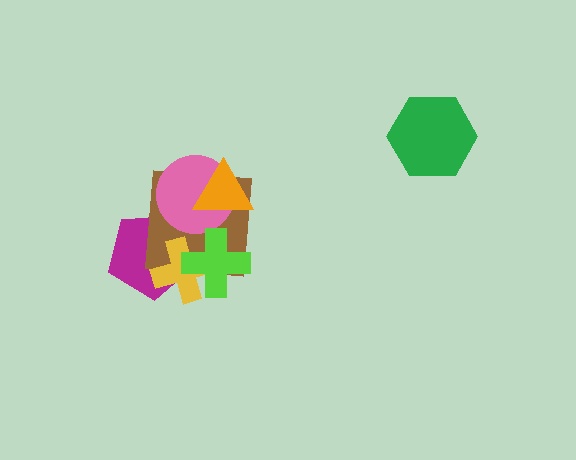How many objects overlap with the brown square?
5 objects overlap with the brown square.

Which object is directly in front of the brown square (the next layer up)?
The pink circle is directly in front of the brown square.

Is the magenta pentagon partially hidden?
Yes, it is partially covered by another shape.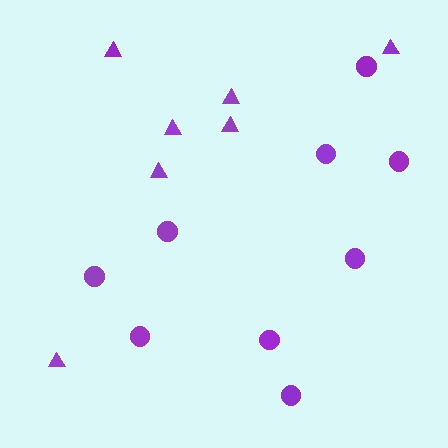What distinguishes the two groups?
There are 2 groups: one group of triangles (7) and one group of circles (9).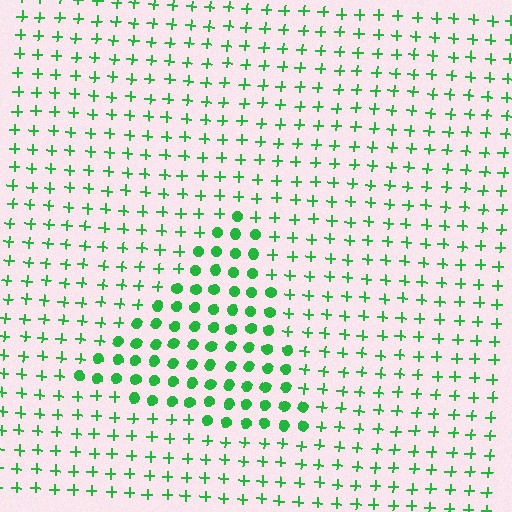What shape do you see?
I see a triangle.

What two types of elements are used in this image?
The image uses circles inside the triangle region and plus signs outside it.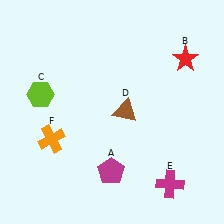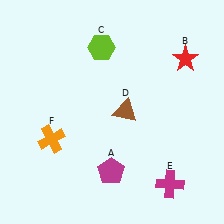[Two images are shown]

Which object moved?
The lime hexagon (C) moved right.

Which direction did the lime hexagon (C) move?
The lime hexagon (C) moved right.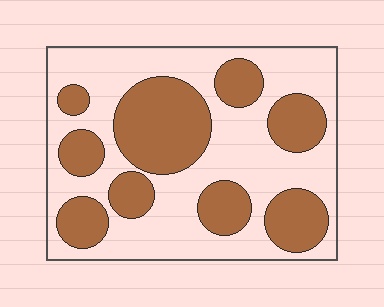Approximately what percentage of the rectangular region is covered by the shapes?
Approximately 40%.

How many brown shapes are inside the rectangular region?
9.